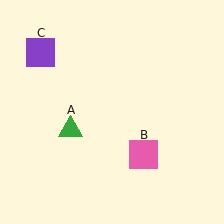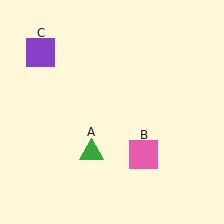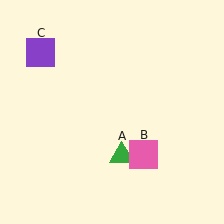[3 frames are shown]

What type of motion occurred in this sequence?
The green triangle (object A) rotated counterclockwise around the center of the scene.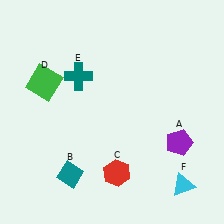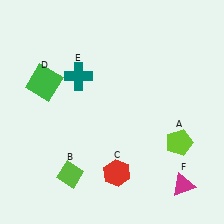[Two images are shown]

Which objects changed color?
A changed from purple to lime. B changed from teal to lime. F changed from cyan to magenta.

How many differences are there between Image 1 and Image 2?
There are 3 differences between the two images.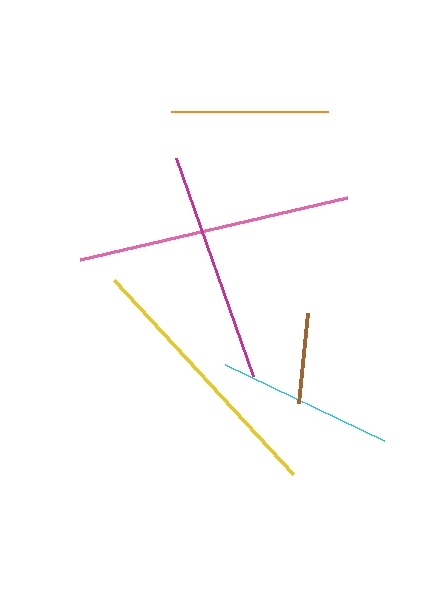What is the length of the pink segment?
The pink segment is approximately 274 pixels long.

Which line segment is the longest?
The pink line is the longest at approximately 274 pixels.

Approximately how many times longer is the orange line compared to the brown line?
The orange line is approximately 1.7 times the length of the brown line.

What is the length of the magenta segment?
The magenta segment is approximately 232 pixels long.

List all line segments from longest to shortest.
From longest to shortest: pink, yellow, magenta, cyan, orange, brown.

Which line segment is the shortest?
The brown line is the shortest at approximately 90 pixels.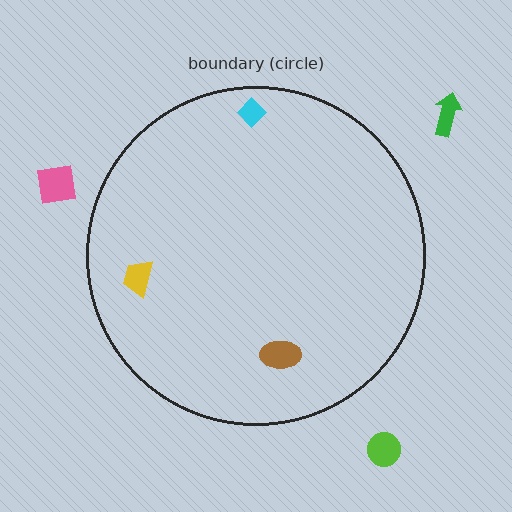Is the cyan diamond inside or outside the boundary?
Inside.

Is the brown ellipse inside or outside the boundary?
Inside.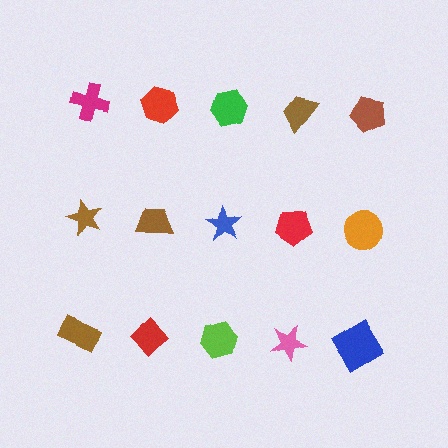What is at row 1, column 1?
A magenta cross.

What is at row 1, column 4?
A brown trapezoid.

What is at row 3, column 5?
A blue diamond.